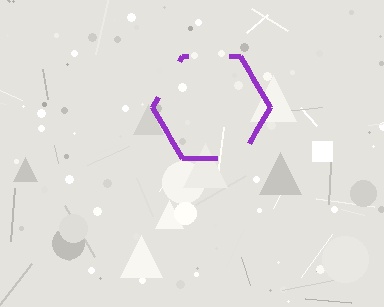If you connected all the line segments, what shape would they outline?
They would outline a hexagon.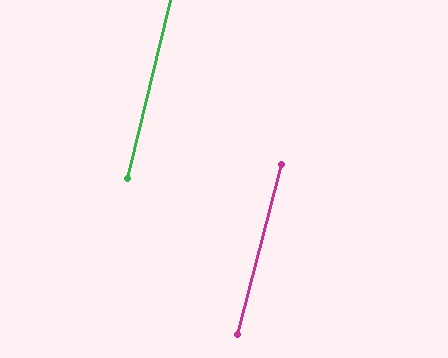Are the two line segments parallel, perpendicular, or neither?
Parallel — their directions differ by only 0.7°.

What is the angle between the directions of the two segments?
Approximately 1 degree.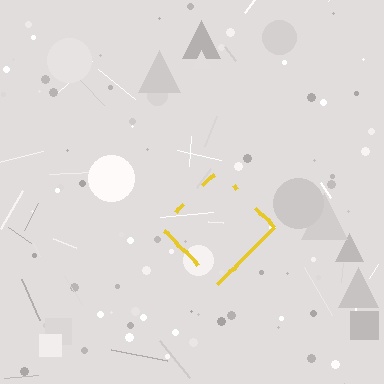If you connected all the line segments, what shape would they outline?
They would outline a diamond.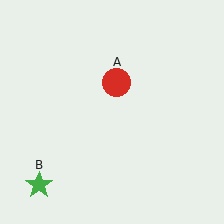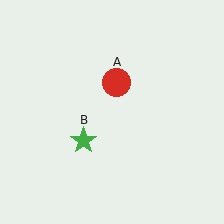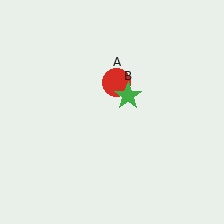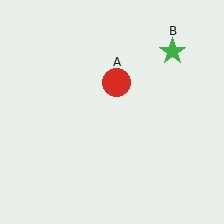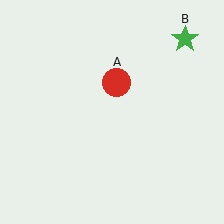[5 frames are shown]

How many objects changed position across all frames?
1 object changed position: green star (object B).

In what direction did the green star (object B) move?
The green star (object B) moved up and to the right.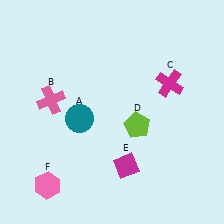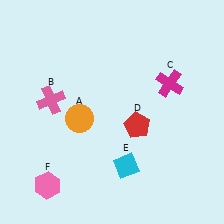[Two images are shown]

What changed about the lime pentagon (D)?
In Image 1, D is lime. In Image 2, it changed to red.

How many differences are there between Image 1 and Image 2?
There are 3 differences between the two images.